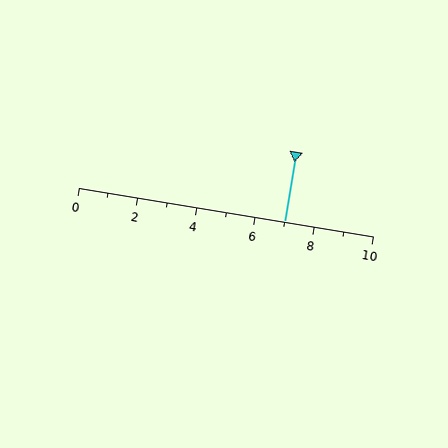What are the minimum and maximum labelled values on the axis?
The axis runs from 0 to 10.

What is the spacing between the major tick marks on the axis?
The major ticks are spaced 2 apart.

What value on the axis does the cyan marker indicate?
The marker indicates approximately 7.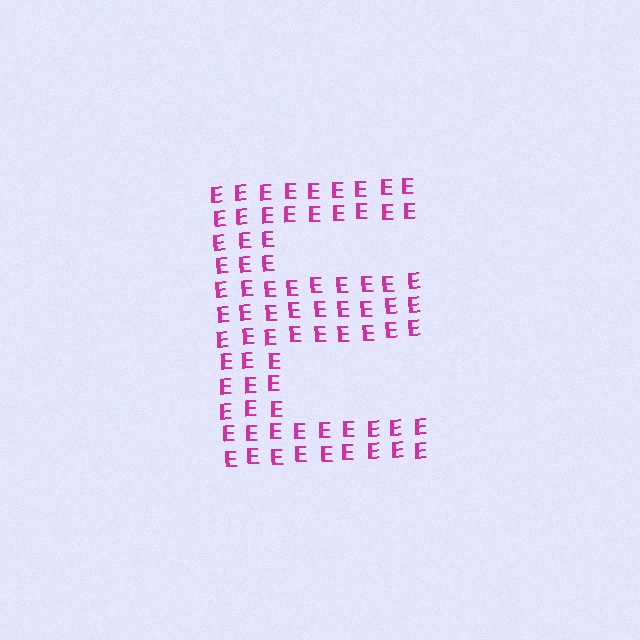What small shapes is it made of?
It is made of small letter E's.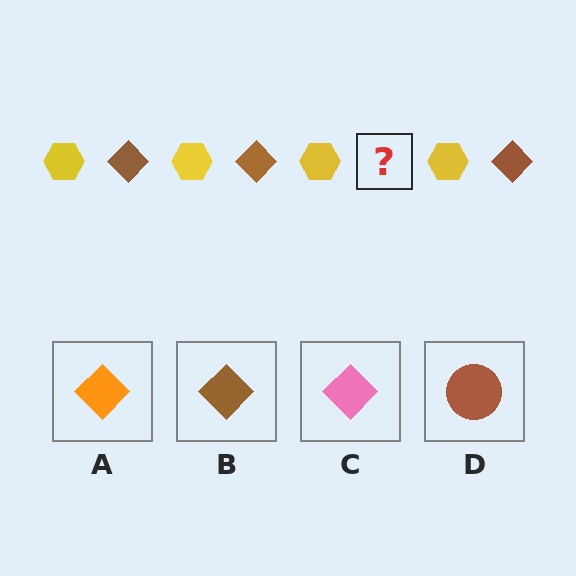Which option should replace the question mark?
Option B.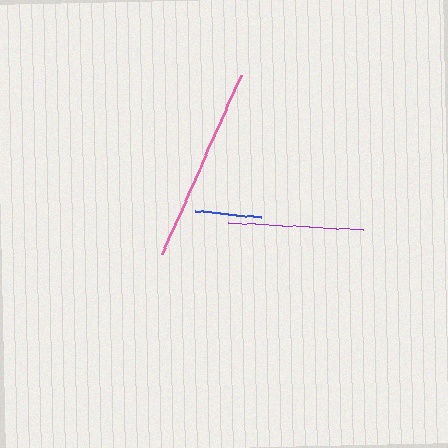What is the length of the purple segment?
The purple segment is approximately 135 pixels long.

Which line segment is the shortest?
The blue line is the shortest at approximately 66 pixels.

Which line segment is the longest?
The pink line is the longest at approximately 196 pixels.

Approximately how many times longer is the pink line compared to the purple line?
The pink line is approximately 1.5 times the length of the purple line.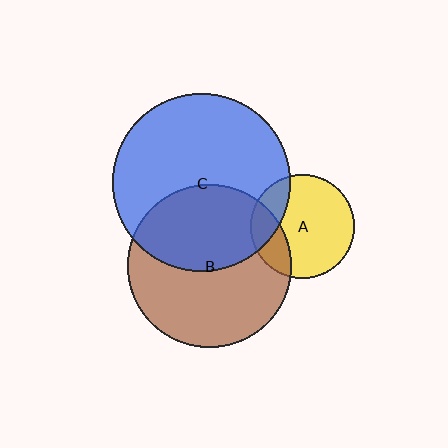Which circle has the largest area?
Circle C (blue).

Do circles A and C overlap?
Yes.